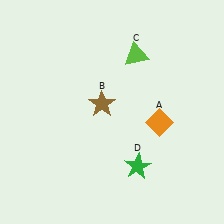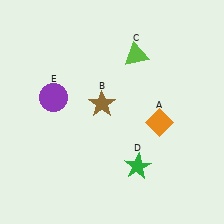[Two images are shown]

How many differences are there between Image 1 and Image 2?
There is 1 difference between the two images.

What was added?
A purple circle (E) was added in Image 2.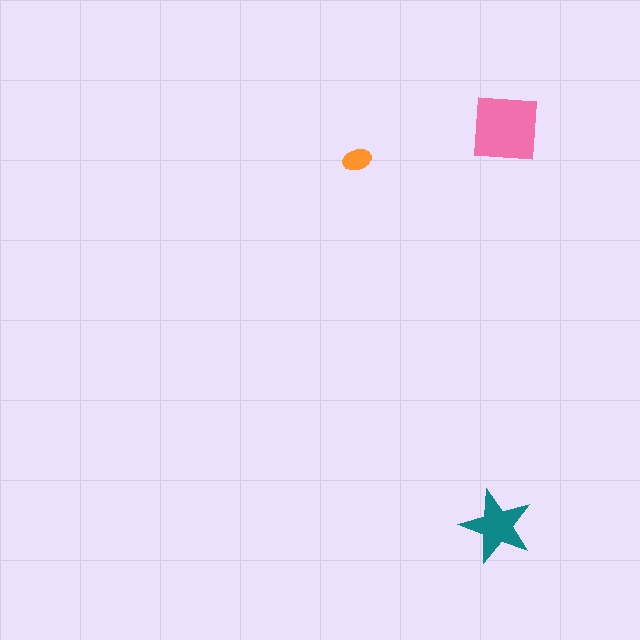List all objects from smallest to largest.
The orange ellipse, the teal star, the pink square.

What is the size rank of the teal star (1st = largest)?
2nd.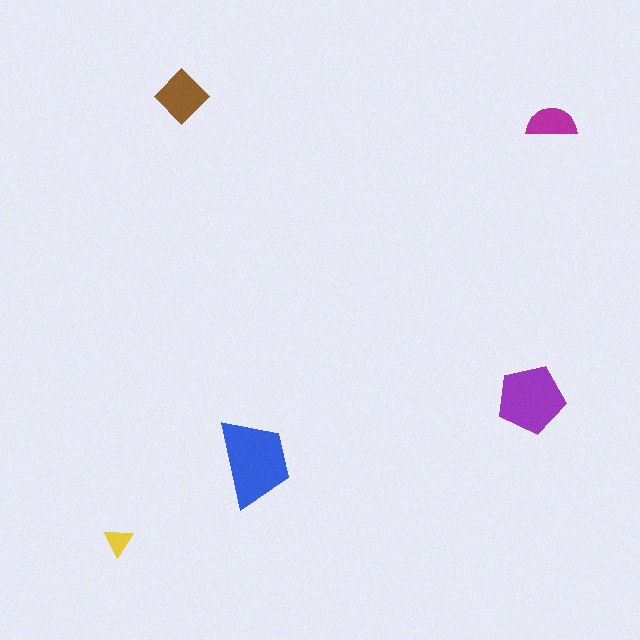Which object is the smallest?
The yellow triangle.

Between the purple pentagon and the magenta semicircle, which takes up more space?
The purple pentagon.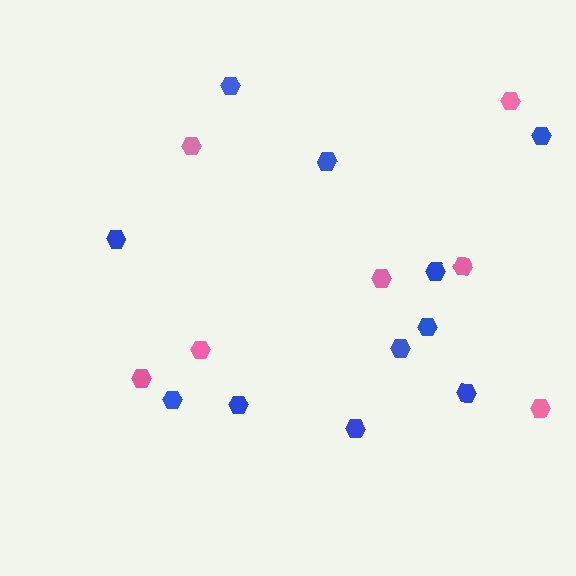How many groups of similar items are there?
There are 2 groups: one group of pink hexagons (7) and one group of blue hexagons (11).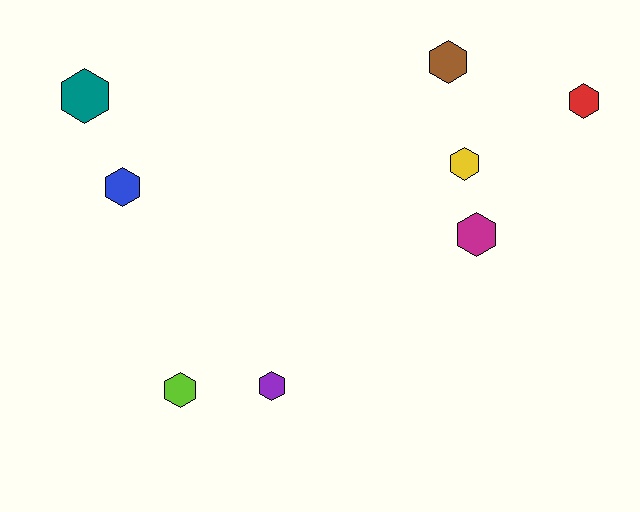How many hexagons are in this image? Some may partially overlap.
There are 8 hexagons.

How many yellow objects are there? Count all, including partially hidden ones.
There is 1 yellow object.